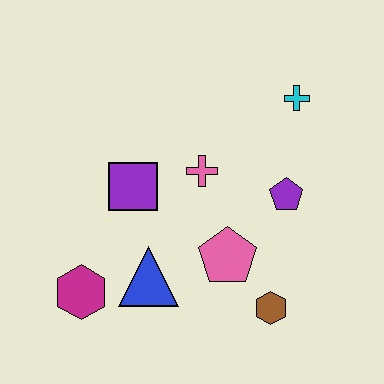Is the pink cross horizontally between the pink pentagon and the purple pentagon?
No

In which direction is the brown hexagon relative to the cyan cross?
The brown hexagon is below the cyan cross.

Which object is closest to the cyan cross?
The purple pentagon is closest to the cyan cross.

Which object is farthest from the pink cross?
The magenta hexagon is farthest from the pink cross.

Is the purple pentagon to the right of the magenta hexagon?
Yes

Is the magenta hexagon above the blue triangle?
No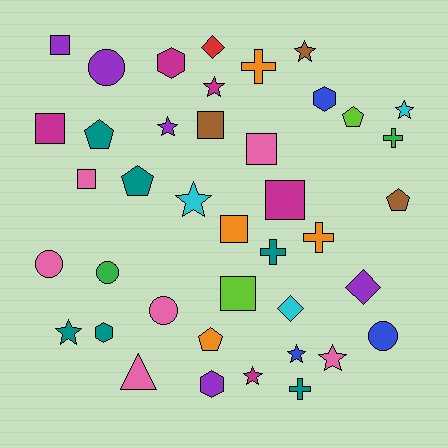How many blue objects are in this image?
There are 3 blue objects.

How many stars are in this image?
There are 9 stars.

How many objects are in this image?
There are 40 objects.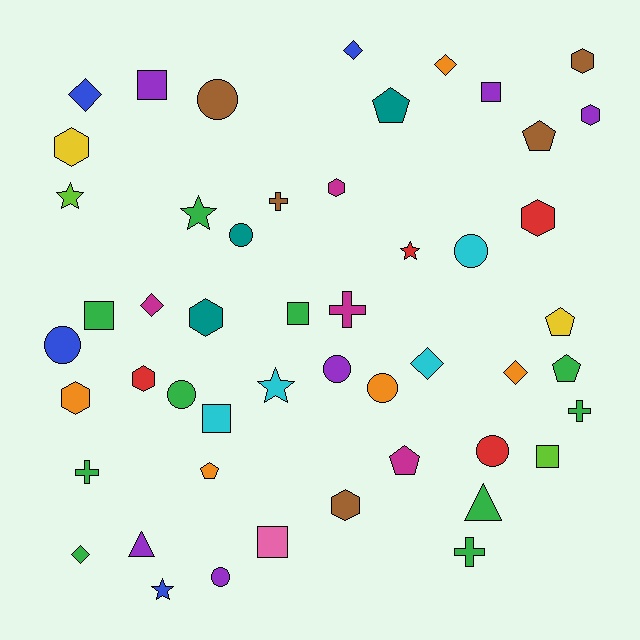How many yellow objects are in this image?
There are 2 yellow objects.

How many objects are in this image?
There are 50 objects.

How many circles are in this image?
There are 9 circles.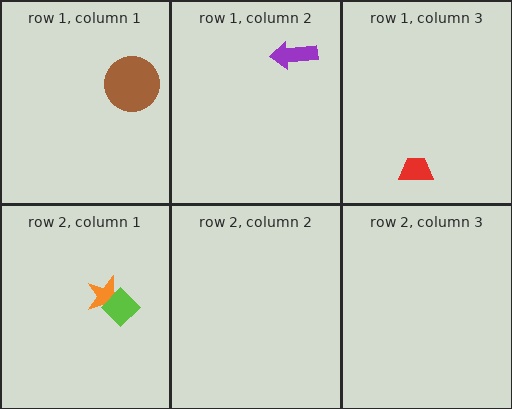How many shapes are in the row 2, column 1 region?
2.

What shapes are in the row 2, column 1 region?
The orange star, the lime diamond.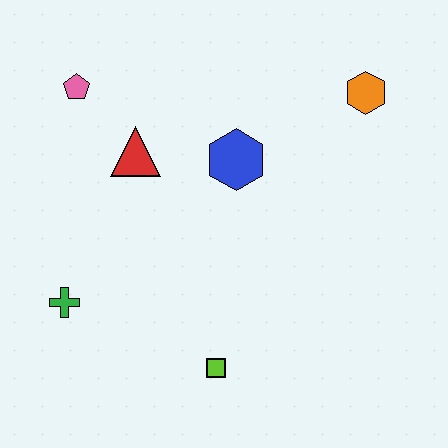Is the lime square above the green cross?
No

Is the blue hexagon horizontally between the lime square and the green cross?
No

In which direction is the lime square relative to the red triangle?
The lime square is below the red triangle.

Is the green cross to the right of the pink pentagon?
No